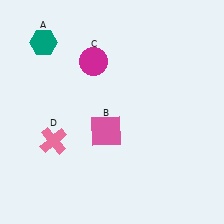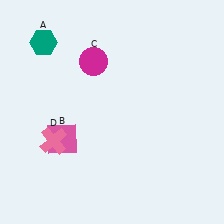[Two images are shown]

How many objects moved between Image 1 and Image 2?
1 object moved between the two images.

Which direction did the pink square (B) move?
The pink square (B) moved left.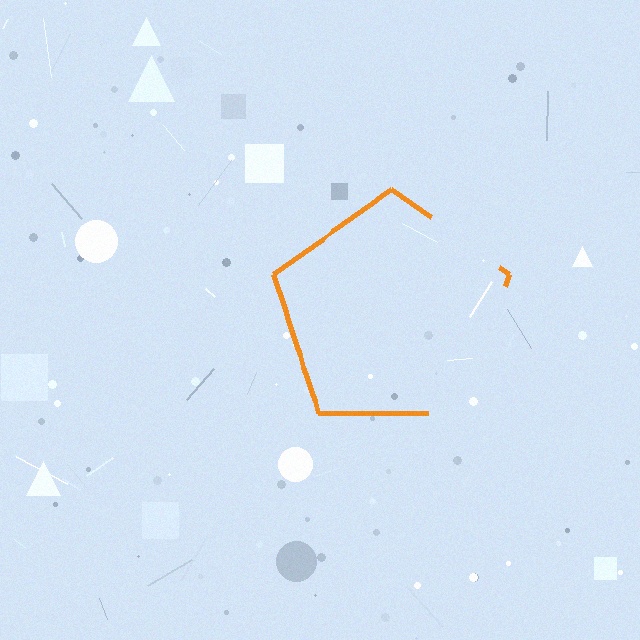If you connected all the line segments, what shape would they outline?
They would outline a pentagon.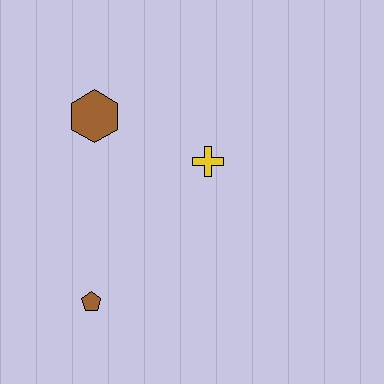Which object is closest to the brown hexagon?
The yellow cross is closest to the brown hexagon.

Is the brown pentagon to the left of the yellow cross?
Yes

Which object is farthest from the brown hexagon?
The brown pentagon is farthest from the brown hexagon.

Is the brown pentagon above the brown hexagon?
No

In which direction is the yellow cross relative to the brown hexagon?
The yellow cross is to the right of the brown hexagon.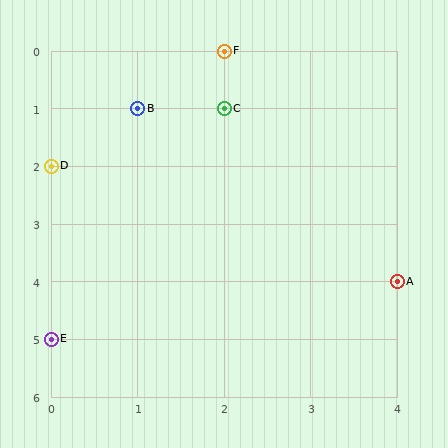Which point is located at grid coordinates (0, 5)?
Point E is at (0, 5).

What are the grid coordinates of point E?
Point E is at grid coordinates (0, 5).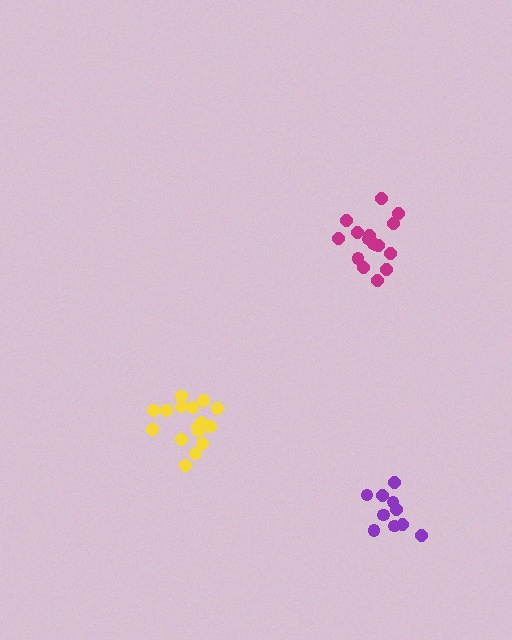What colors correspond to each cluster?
The clusters are colored: magenta, purple, yellow.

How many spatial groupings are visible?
There are 3 spatial groupings.